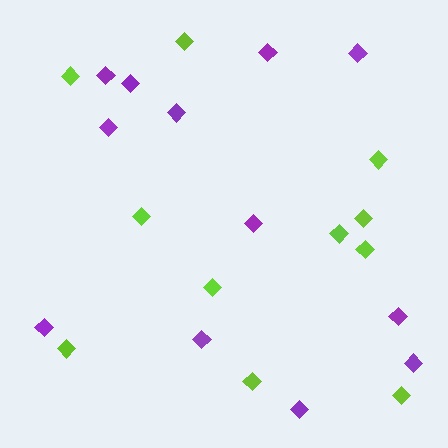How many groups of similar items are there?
There are 2 groups: one group of purple diamonds (12) and one group of lime diamonds (11).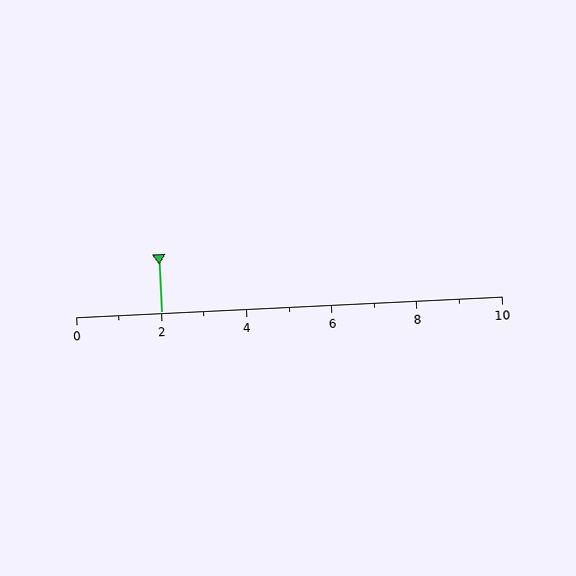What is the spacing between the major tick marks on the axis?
The major ticks are spaced 2 apart.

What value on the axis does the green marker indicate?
The marker indicates approximately 2.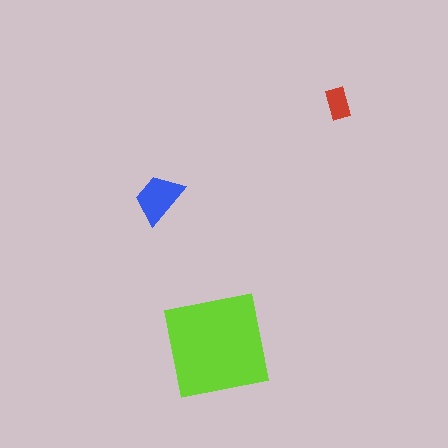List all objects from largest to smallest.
The lime square, the blue trapezoid, the red rectangle.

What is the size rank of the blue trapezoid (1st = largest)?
2nd.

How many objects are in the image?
There are 3 objects in the image.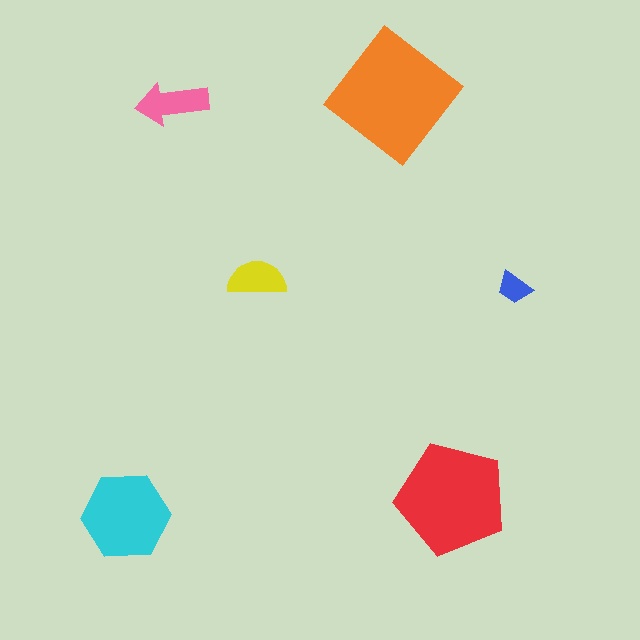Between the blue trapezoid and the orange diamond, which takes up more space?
The orange diamond.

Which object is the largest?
The orange diamond.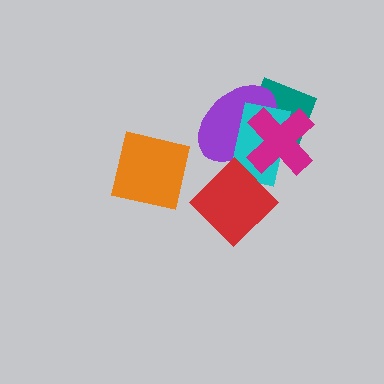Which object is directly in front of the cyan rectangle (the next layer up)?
The magenta cross is directly in front of the cyan rectangle.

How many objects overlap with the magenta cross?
3 objects overlap with the magenta cross.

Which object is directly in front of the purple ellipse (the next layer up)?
The cyan rectangle is directly in front of the purple ellipse.